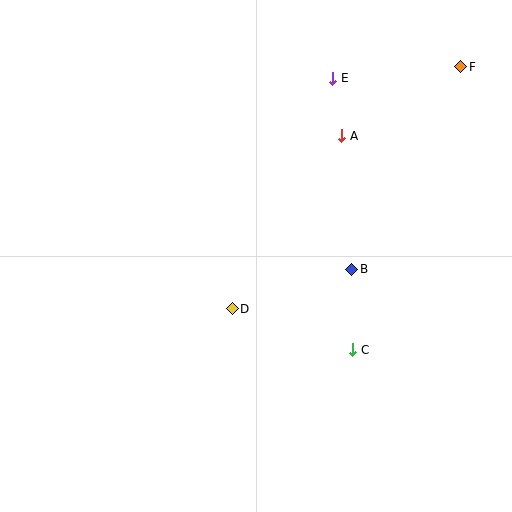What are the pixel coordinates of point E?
Point E is at (333, 78).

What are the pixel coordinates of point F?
Point F is at (461, 67).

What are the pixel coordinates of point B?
Point B is at (352, 269).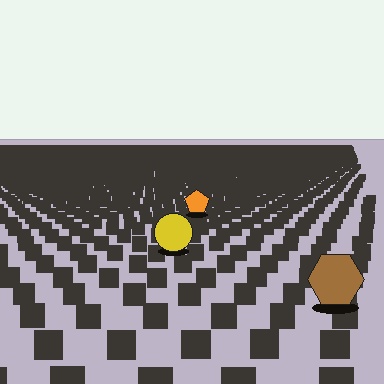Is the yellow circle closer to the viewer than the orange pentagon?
Yes. The yellow circle is closer — you can tell from the texture gradient: the ground texture is coarser near it.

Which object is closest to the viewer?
The brown hexagon is closest. The texture marks near it are larger and more spread out.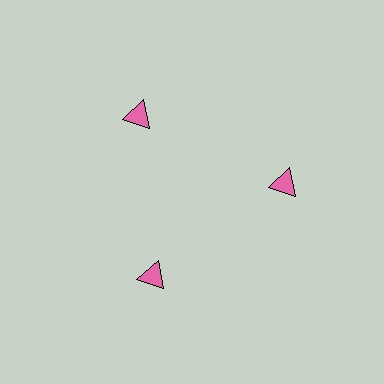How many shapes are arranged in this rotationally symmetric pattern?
There are 3 shapes, arranged in 3 groups of 1.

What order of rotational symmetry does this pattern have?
This pattern has 3-fold rotational symmetry.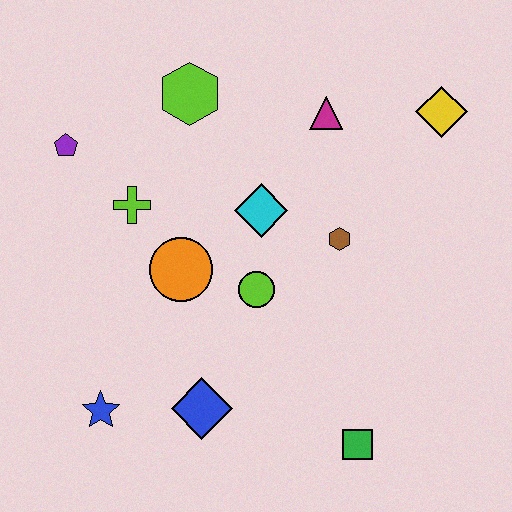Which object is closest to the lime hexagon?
The lime cross is closest to the lime hexagon.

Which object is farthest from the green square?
The purple pentagon is farthest from the green square.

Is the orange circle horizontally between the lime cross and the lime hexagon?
Yes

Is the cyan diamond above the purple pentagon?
No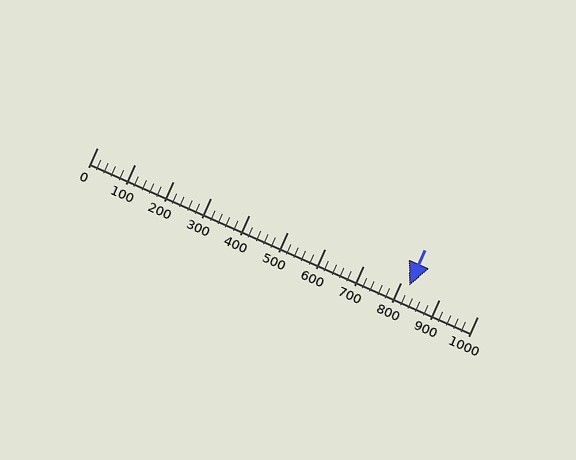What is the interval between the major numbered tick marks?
The major tick marks are spaced 100 units apart.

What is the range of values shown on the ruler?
The ruler shows values from 0 to 1000.